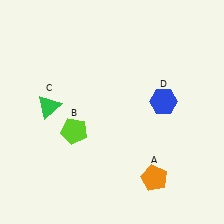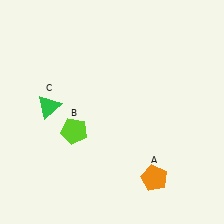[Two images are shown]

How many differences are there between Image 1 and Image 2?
There is 1 difference between the two images.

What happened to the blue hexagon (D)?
The blue hexagon (D) was removed in Image 2. It was in the top-right area of Image 1.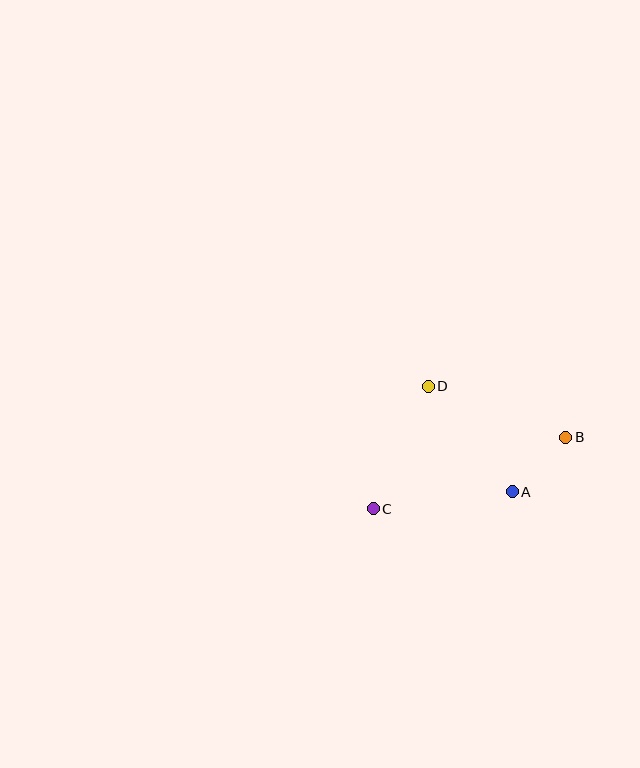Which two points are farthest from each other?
Points B and C are farthest from each other.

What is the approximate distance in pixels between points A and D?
The distance between A and D is approximately 135 pixels.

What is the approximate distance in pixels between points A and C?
The distance between A and C is approximately 140 pixels.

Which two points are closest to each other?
Points A and B are closest to each other.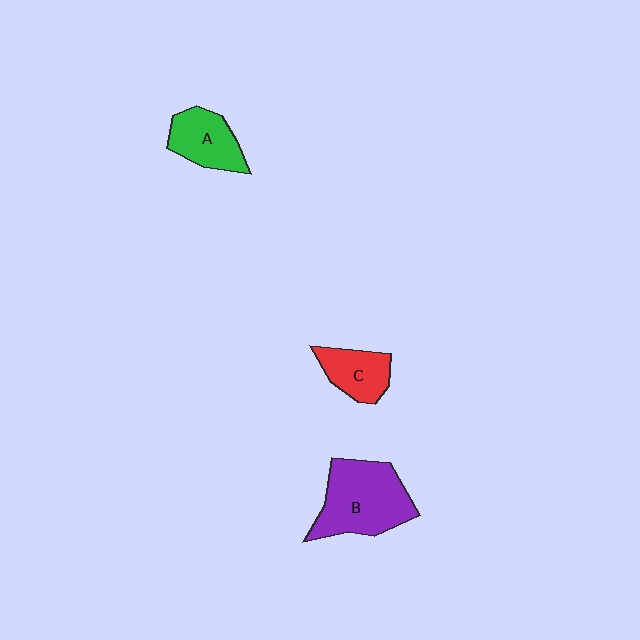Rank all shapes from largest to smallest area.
From largest to smallest: B (purple), A (green), C (red).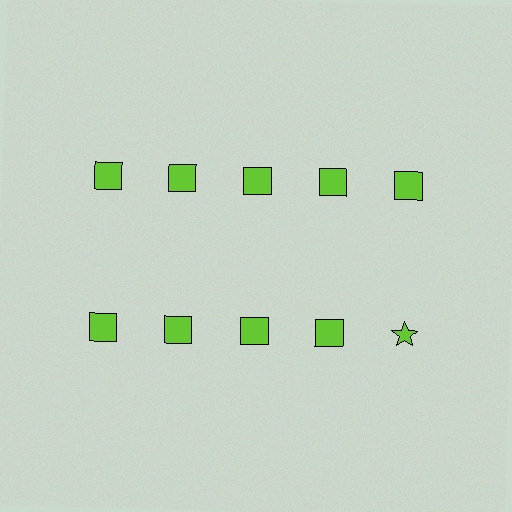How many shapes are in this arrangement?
There are 10 shapes arranged in a grid pattern.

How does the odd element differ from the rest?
It has a different shape: star instead of square.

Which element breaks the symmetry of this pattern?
The lime star in the second row, rightmost column breaks the symmetry. All other shapes are lime squares.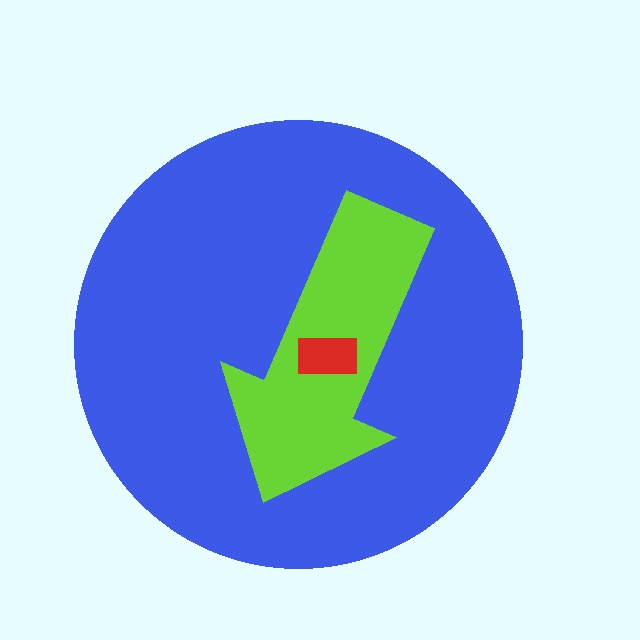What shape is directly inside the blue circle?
The lime arrow.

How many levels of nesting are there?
3.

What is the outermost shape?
The blue circle.